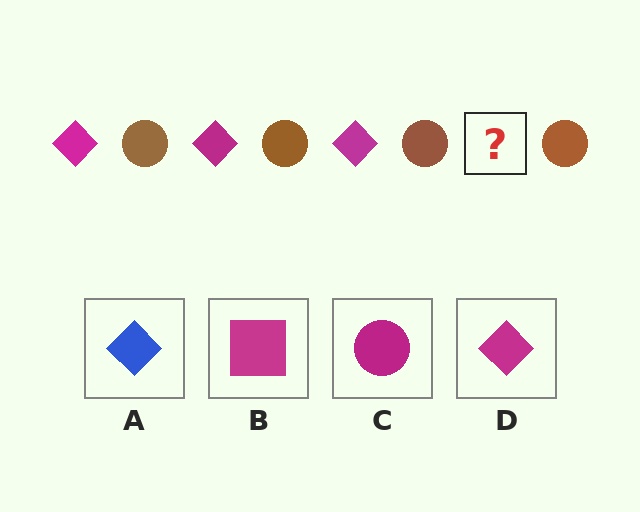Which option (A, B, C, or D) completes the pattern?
D.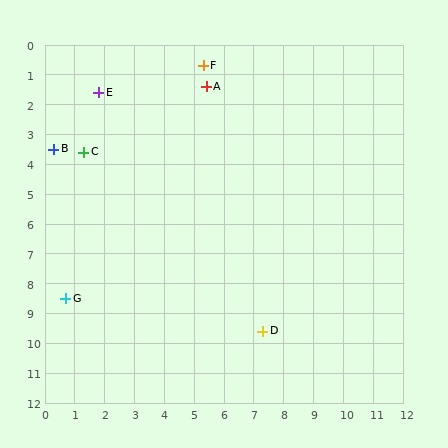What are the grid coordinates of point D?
Point D is at approximately (7.3, 9.6).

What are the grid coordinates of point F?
Point F is at approximately (5.3, 0.7).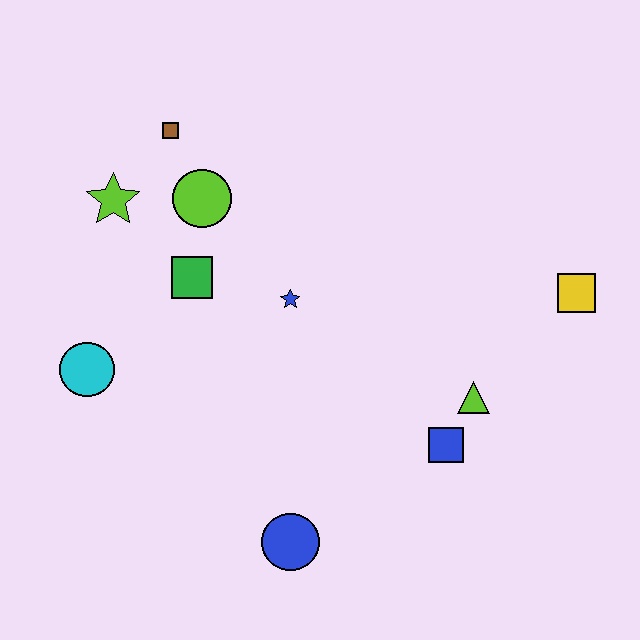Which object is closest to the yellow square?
The lime triangle is closest to the yellow square.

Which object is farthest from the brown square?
The yellow square is farthest from the brown square.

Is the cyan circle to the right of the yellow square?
No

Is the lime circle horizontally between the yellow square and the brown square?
Yes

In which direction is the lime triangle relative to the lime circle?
The lime triangle is to the right of the lime circle.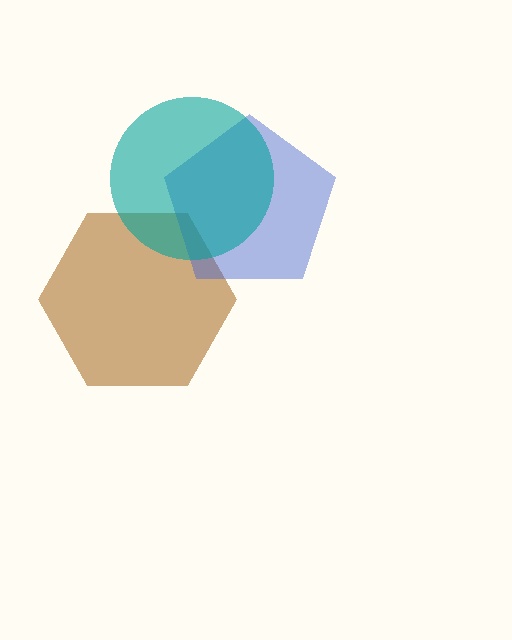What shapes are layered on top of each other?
The layered shapes are: a brown hexagon, a blue pentagon, a teal circle.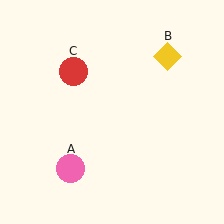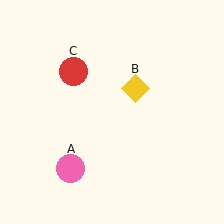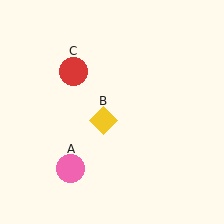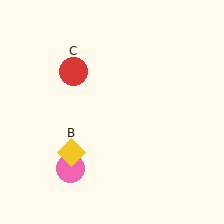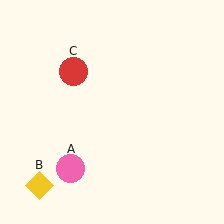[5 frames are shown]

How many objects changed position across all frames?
1 object changed position: yellow diamond (object B).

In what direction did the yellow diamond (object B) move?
The yellow diamond (object B) moved down and to the left.